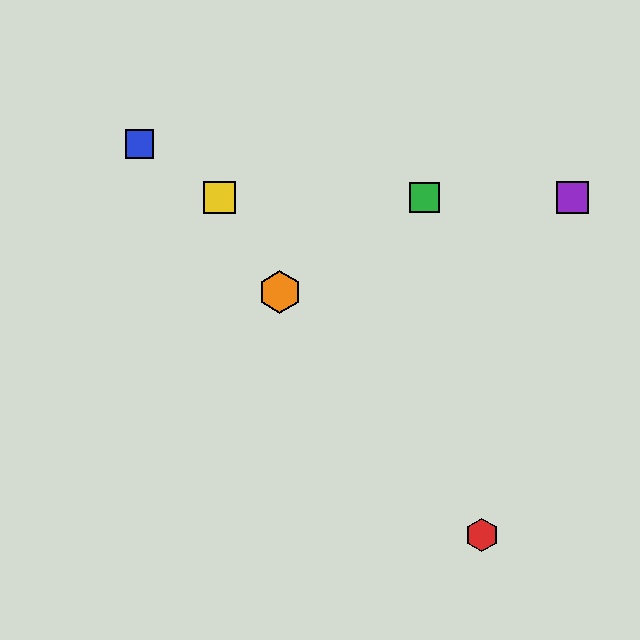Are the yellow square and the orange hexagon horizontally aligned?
No, the yellow square is at y≈198 and the orange hexagon is at y≈292.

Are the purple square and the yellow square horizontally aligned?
Yes, both are at y≈198.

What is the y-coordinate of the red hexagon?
The red hexagon is at y≈535.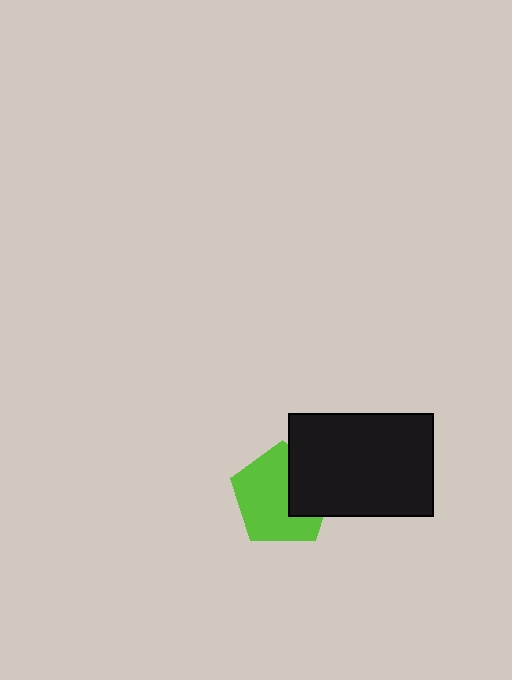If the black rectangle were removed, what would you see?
You would see the complete lime pentagon.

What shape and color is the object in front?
The object in front is a black rectangle.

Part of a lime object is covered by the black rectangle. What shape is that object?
It is a pentagon.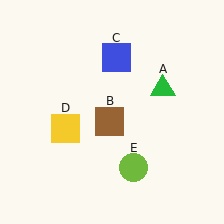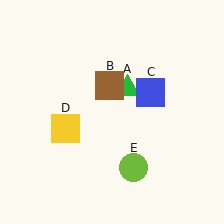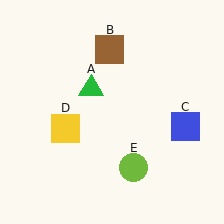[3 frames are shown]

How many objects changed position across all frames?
3 objects changed position: green triangle (object A), brown square (object B), blue square (object C).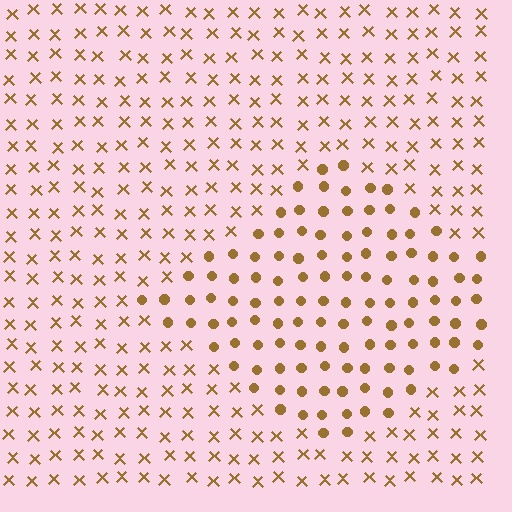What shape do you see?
I see a diamond.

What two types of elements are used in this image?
The image uses circles inside the diamond region and X marks outside it.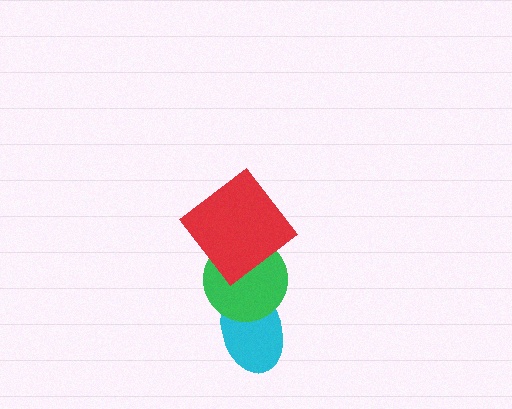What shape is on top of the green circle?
The red diamond is on top of the green circle.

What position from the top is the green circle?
The green circle is 2nd from the top.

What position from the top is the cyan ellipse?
The cyan ellipse is 3rd from the top.